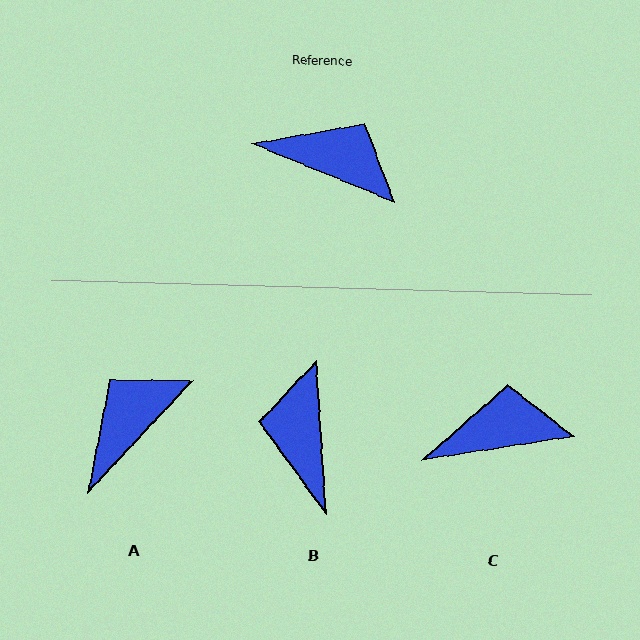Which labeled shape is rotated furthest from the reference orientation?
B, about 116 degrees away.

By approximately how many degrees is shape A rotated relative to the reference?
Approximately 69 degrees counter-clockwise.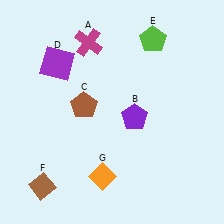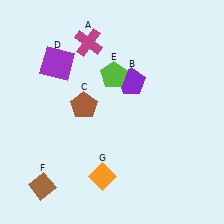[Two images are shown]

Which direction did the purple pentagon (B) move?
The purple pentagon (B) moved up.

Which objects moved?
The objects that moved are: the purple pentagon (B), the lime pentagon (E).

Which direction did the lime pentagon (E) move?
The lime pentagon (E) moved left.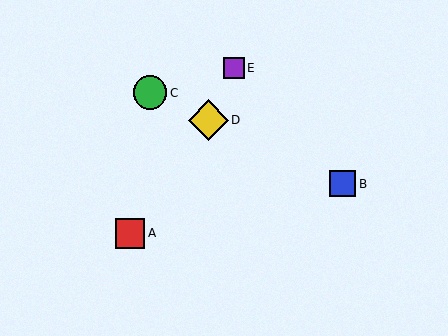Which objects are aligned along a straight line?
Objects B, C, D are aligned along a straight line.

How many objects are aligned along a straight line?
3 objects (B, C, D) are aligned along a straight line.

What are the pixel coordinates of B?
Object B is at (343, 184).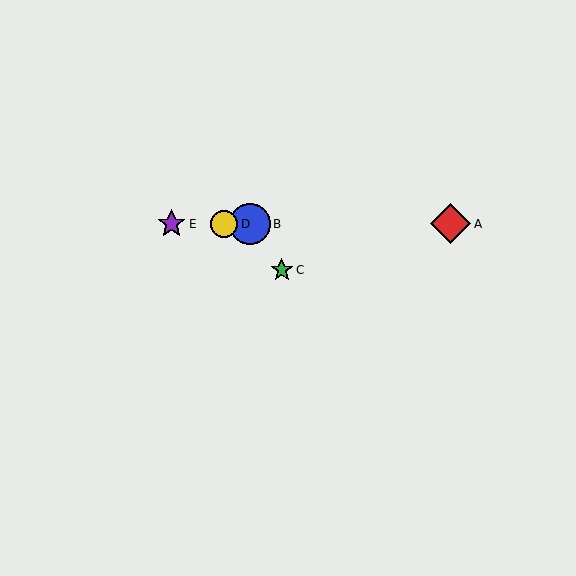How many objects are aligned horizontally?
4 objects (A, B, D, E) are aligned horizontally.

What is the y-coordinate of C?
Object C is at y≈270.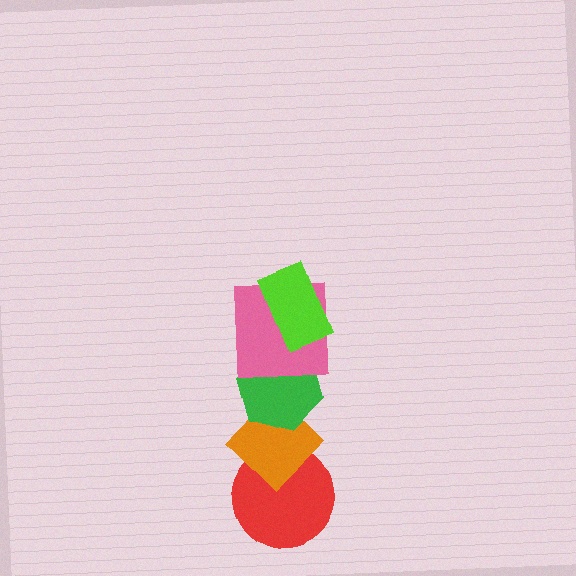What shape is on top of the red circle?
The orange diamond is on top of the red circle.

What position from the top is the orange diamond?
The orange diamond is 4th from the top.